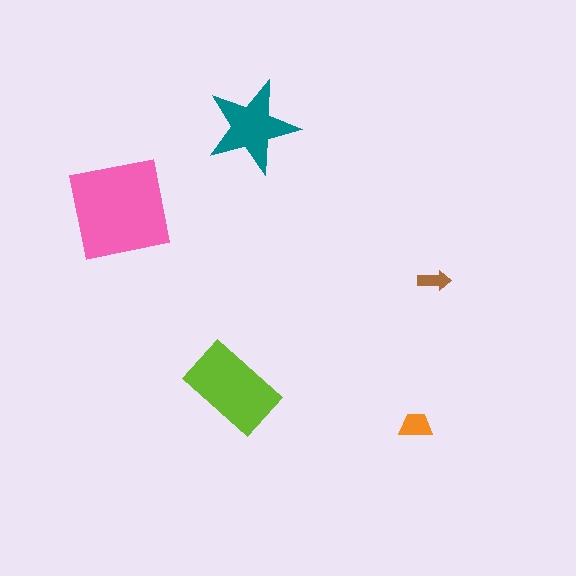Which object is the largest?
The pink square.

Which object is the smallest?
The brown arrow.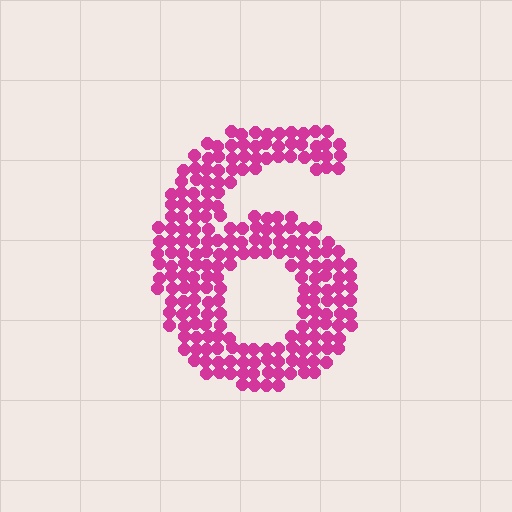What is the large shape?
The large shape is the digit 6.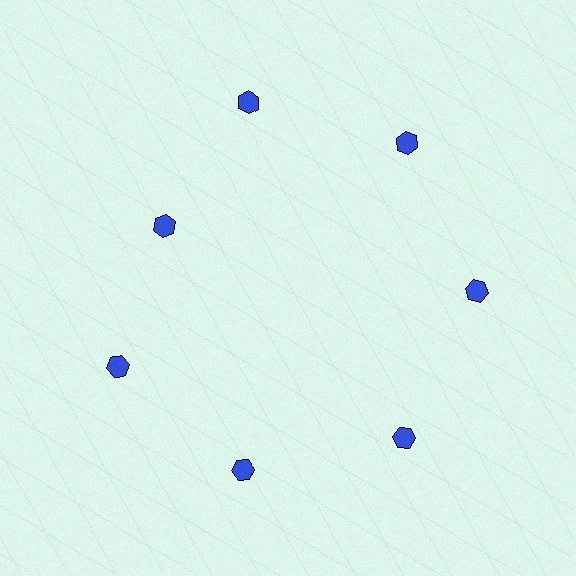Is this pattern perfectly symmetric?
No. The 7 blue hexagons are arranged in a ring, but one element near the 10 o'clock position is pulled inward toward the center, breaking the 7-fold rotational symmetry.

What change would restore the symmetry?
The symmetry would be restored by moving it outward, back onto the ring so that all 7 hexagons sit at equal angles and equal distance from the center.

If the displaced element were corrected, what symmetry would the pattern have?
It would have 7-fold rotational symmetry — the pattern would map onto itself every 51 degrees.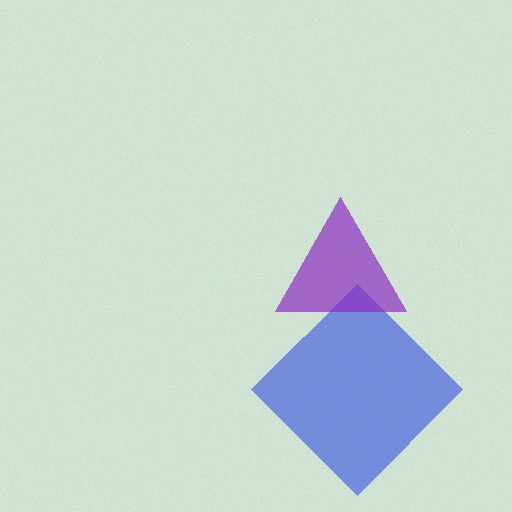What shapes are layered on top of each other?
The layered shapes are: a blue diamond, a purple triangle.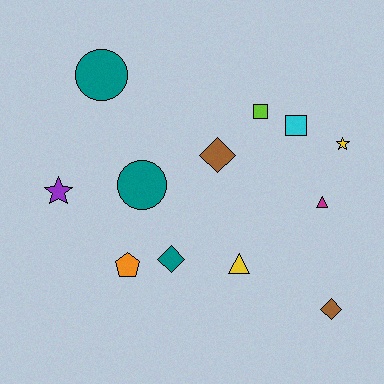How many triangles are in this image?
There are 2 triangles.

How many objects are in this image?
There are 12 objects.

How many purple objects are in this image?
There is 1 purple object.